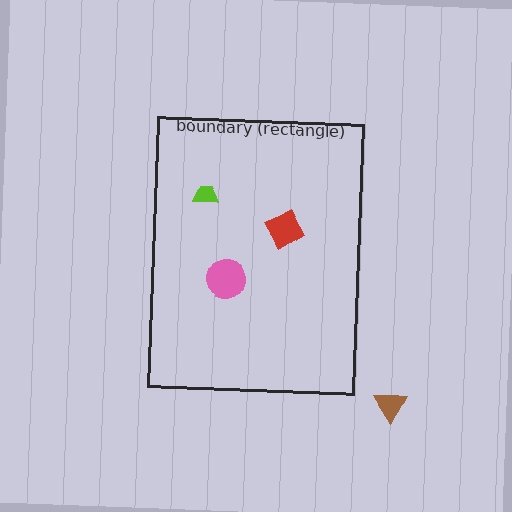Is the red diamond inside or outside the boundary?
Inside.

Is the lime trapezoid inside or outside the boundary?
Inside.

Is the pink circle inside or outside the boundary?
Inside.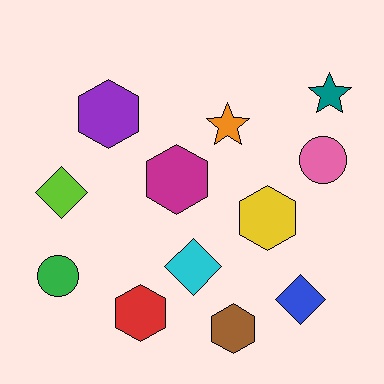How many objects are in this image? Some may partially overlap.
There are 12 objects.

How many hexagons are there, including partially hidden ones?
There are 5 hexagons.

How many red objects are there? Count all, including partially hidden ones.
There is 1 red object.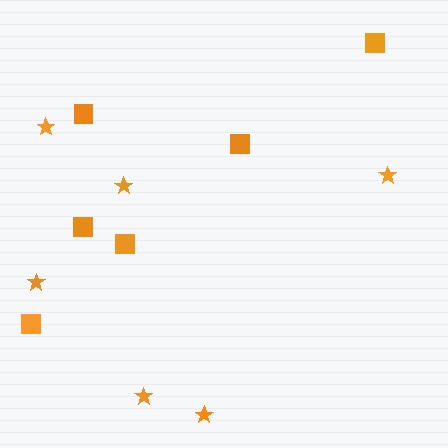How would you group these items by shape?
There are 2 groups: one group of stars (6) and one group of squares (6).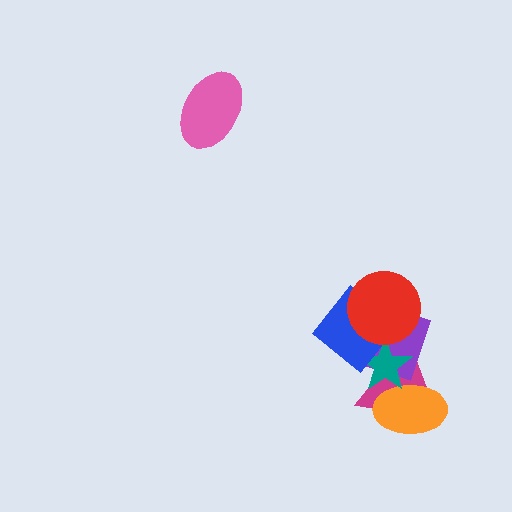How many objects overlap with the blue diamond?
4 objects overlap with the blue diamond.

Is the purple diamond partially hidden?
Yes, it is partially covered by another shape.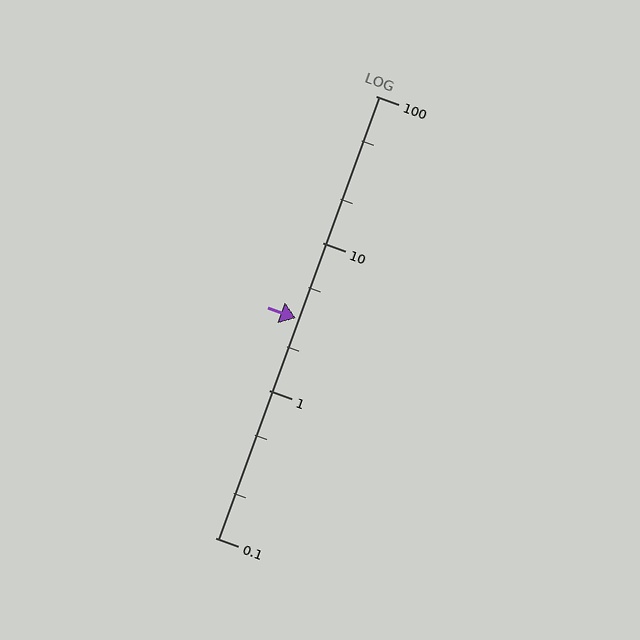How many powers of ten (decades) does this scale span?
The scale spans 3 decades, from 0.1 to 100.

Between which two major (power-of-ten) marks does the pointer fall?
The pointer is between 1 and 10.